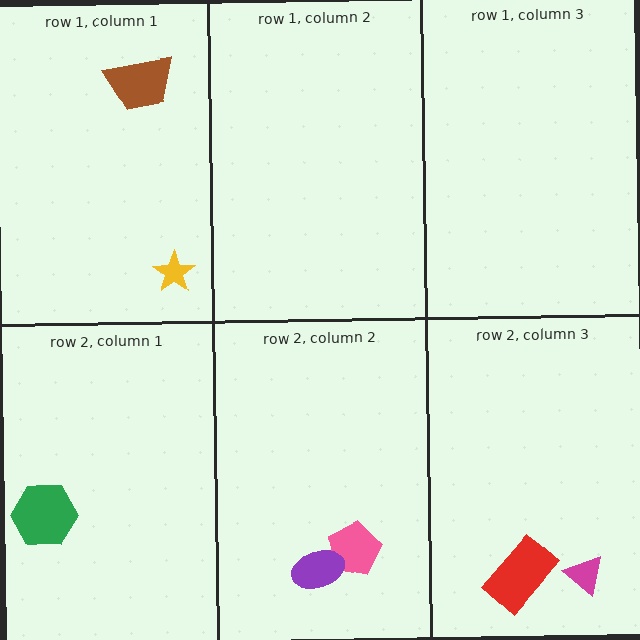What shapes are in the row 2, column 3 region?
The red rectangle, the magenta triangle.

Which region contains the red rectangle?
The row 2, column 3 region.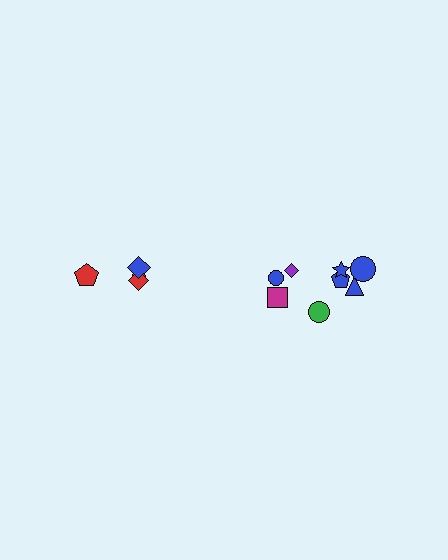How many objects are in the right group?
There are 8 objects.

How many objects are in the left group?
There are 4 objects.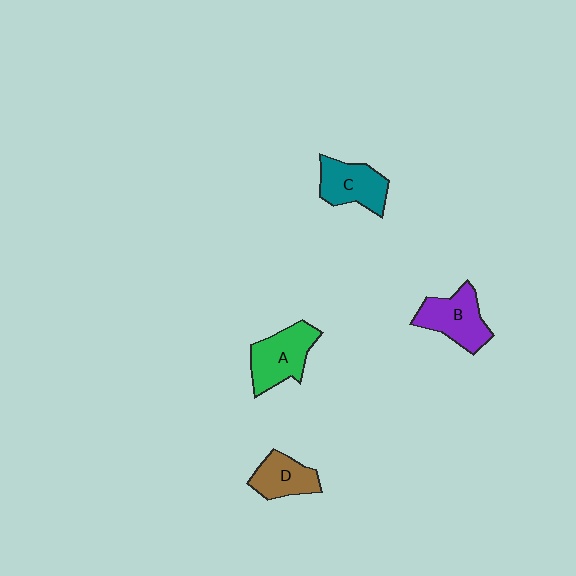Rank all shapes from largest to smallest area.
From largest to smallest: A (green), B (purple), C (teal), D (brown).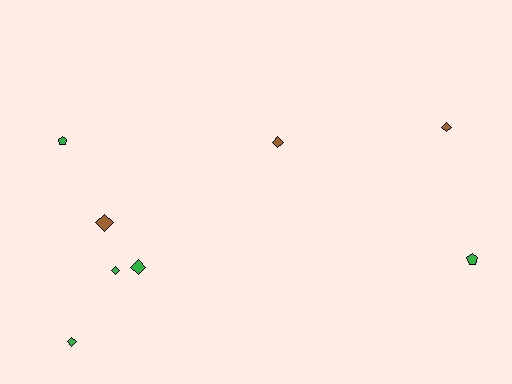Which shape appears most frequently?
Diamond, with 6 objects.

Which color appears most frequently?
Green, with 5 objects.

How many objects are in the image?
There are 8 objects.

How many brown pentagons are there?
There are no brown pentagons.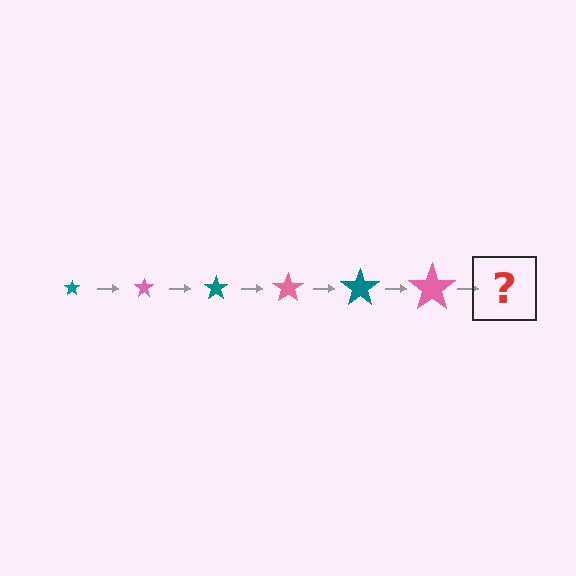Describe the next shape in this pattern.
It should be a teal star, larger than the previous one.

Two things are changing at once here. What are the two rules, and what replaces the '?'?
The two rules are that the star grows larger each step and the color cycles through teal and pink. The '?' should be a teal star, larger than the previous one.